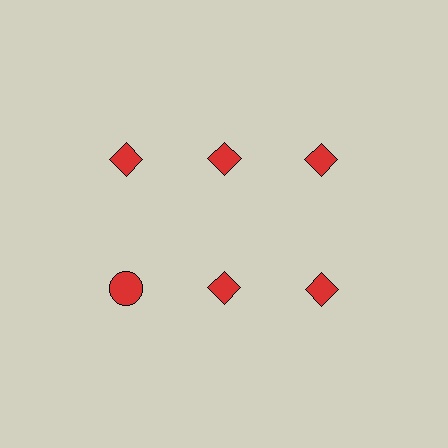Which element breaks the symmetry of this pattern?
The red circle in the second row, leftmost column breaks the symmetry. All other shapes are red diamonds.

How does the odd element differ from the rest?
It has a different shape: circle instead of diamond.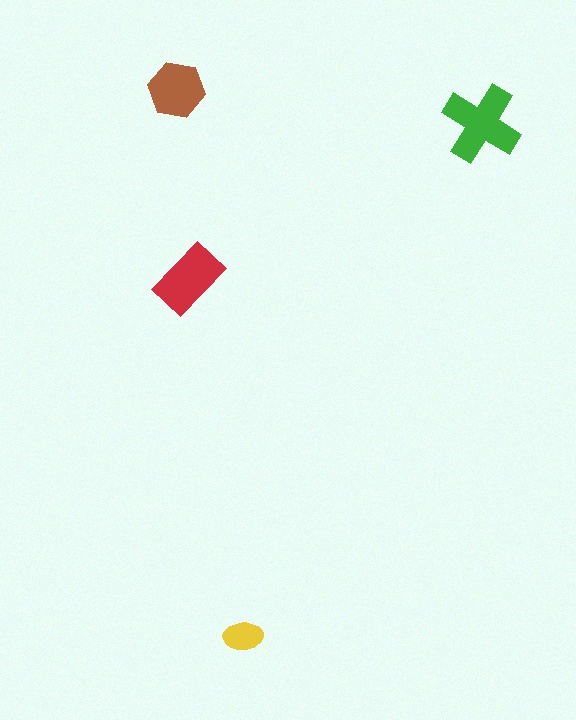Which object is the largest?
The green cross.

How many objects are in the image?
There are 4 objects in the image.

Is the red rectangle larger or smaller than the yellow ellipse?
Larger.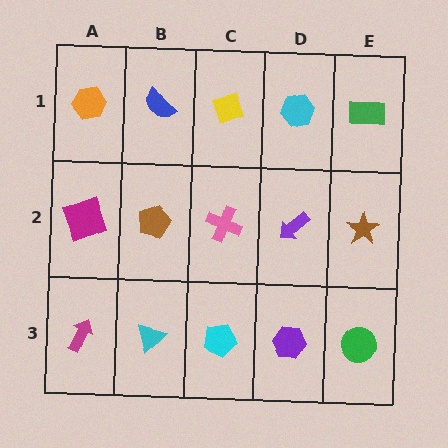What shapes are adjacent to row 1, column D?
A purple arrow (row 2, column D), a yellow diamond (row 1, column C), a green rectangle (row 1, column E).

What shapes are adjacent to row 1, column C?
A pink cross (row 2, column C), a blue semicircle (row 1, column B), a cyan hexagon (row 1, column D).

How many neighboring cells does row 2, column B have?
4.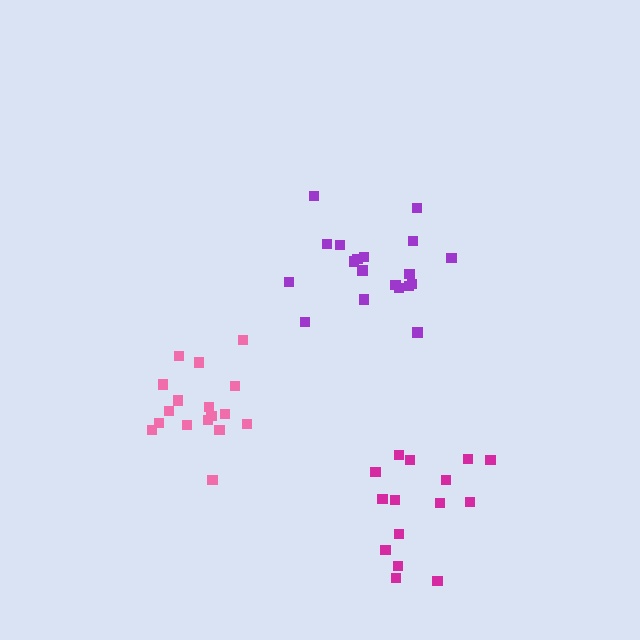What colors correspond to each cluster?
The clusters are colored: purple, magenta, pink.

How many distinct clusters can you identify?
There are 3 distinct clusters.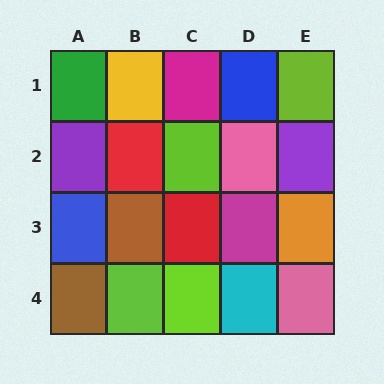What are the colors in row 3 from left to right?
Blue, brown, red, magenta, orange.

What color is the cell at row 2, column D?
Pink.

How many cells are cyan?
1 cell is cyan.